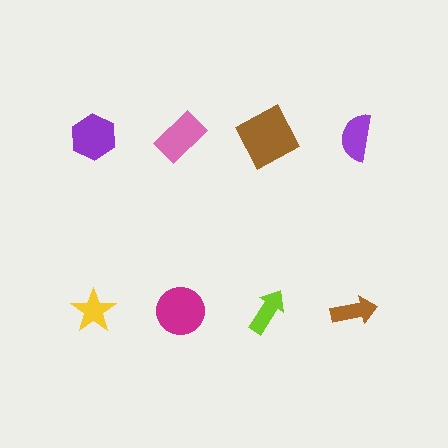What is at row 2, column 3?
A lime arrow.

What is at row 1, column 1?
A purple hexagon.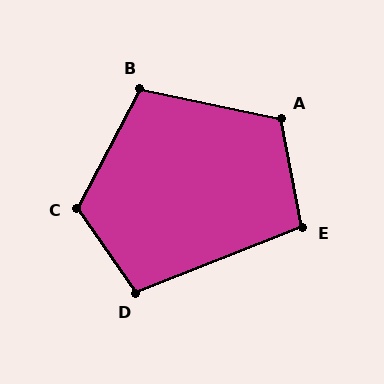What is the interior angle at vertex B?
Approximately 106 degrees (obtuse).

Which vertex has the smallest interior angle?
E, at approximately 101 degrees.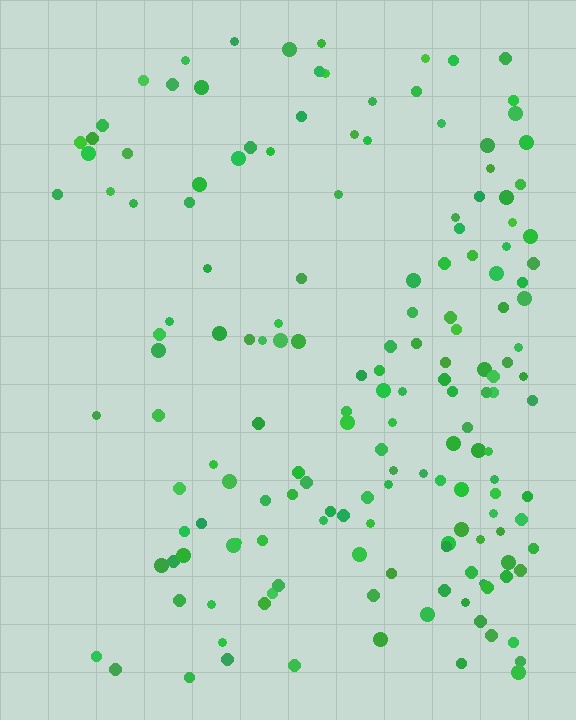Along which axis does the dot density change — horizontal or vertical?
Horizontal.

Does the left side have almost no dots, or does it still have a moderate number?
Still a moderate number, just noticeably fewer than the right.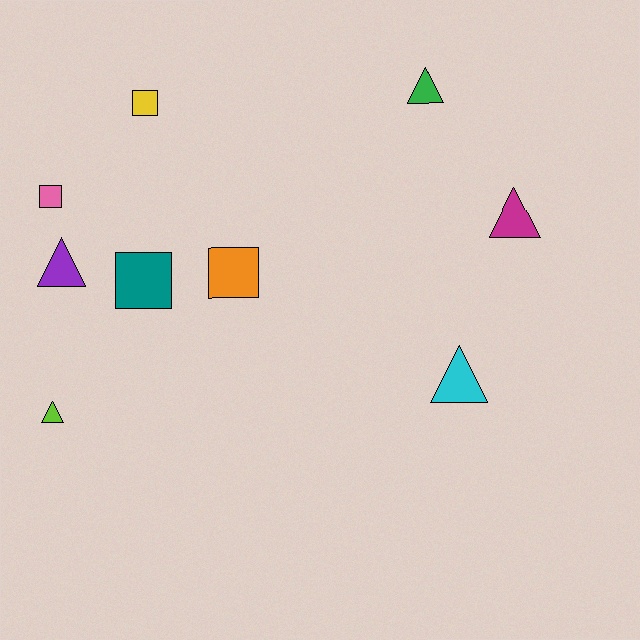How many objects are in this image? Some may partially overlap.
There are 9 objects.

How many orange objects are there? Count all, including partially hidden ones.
There is 1 orange object.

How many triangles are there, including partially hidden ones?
There are 5 triangles.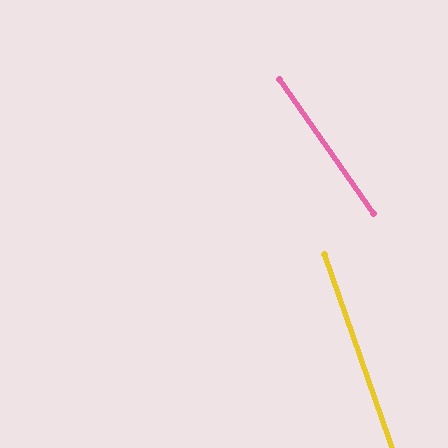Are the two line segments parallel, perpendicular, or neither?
Neither parallel nor perpendicular — they differ by about 16°.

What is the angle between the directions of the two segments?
Approximately 16 degrees.